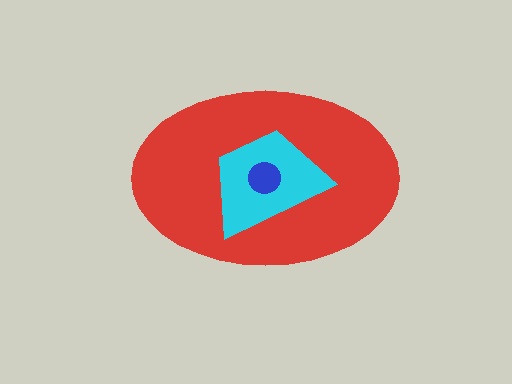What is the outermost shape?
The red ellipse.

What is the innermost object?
The blue circle.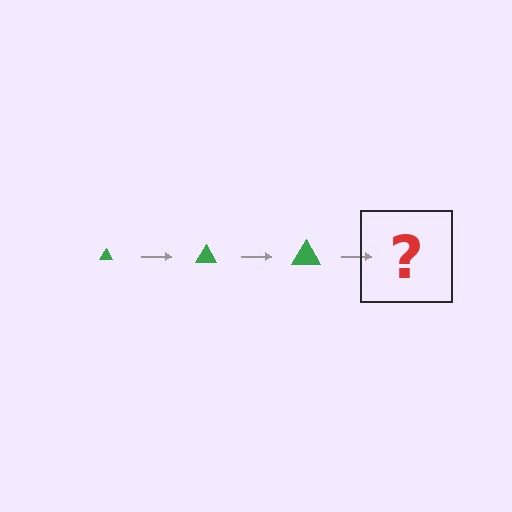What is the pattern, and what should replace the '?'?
The pattern is that the triangle gets progressively larger each step. The '?' should be a green triangle, larger than the previous one.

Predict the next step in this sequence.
The next step is a green triangle, larger than the previous one.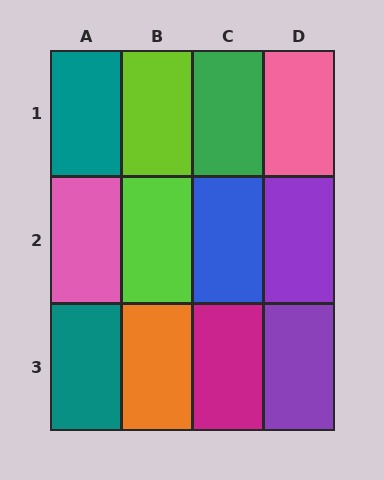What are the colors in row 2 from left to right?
Pink, lime, blue, purple.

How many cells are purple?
2 cells are purple.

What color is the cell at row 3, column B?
Orange.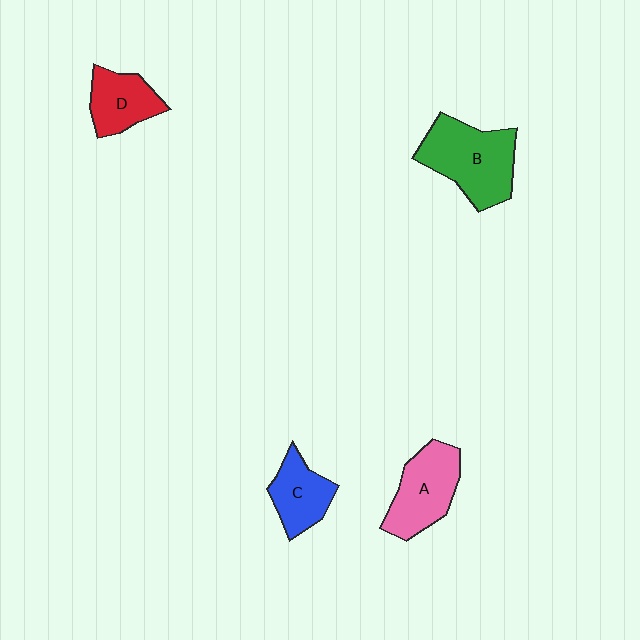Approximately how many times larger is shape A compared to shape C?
Approximately 1.3 times.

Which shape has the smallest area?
Shape C (blue).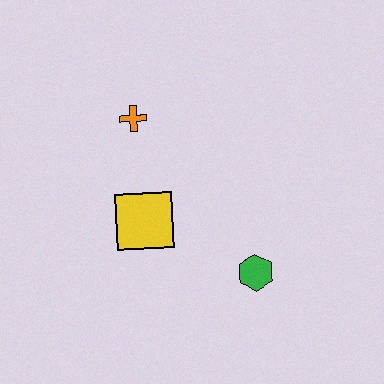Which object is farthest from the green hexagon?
The orange cross is farthest from the green hexagon.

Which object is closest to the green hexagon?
The yellow square is closest to the green hexagon.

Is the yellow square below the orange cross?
Yes